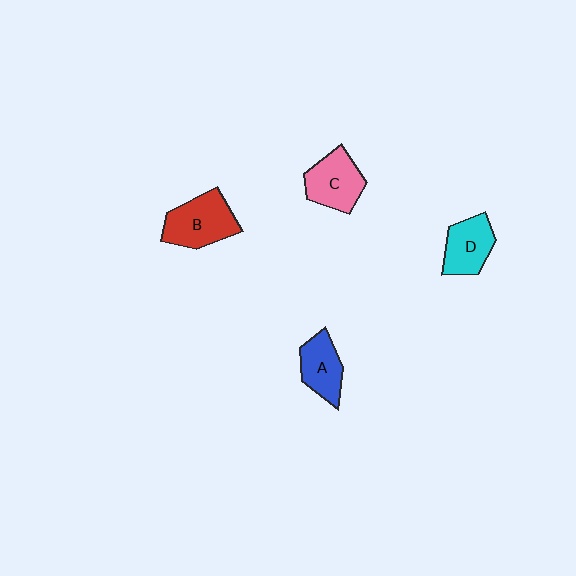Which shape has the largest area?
Shape B (red).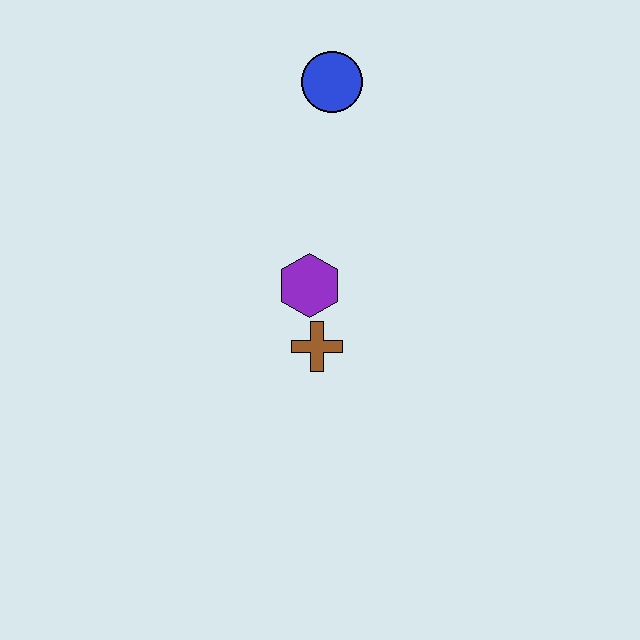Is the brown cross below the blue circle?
Yes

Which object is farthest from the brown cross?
The blue circle is farthest from the brown cross.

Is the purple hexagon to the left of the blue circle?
Yes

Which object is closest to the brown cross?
The purple hexagon is closest to the brown cross.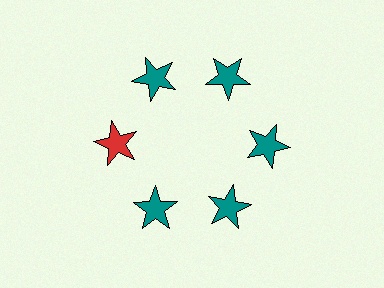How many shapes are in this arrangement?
There are 6 shapes arranged in a ring pattern.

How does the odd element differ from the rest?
It has a different color: red instead of teal.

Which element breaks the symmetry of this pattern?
The red star at roughly the 9 o'clock position breaks the symmetry. All other shapes are teal stars.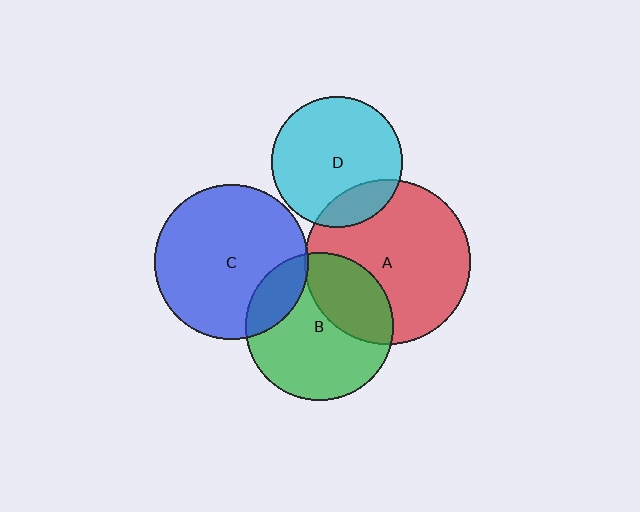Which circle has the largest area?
Circle A (red).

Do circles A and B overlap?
Yes.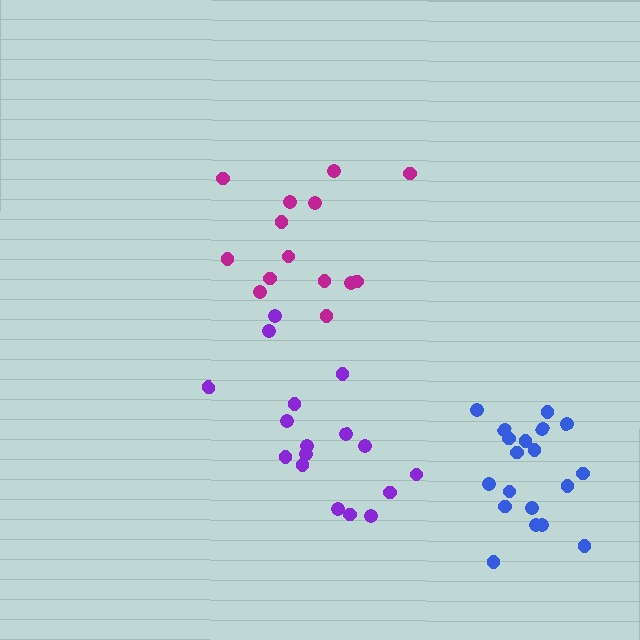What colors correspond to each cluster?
The clusters are colored: magenta, blue, purple.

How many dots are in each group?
Group 1: 14 dots, Group 2: 19 dots, Group 3: 17 dots (50 total).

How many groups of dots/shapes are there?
There are 3 groups.